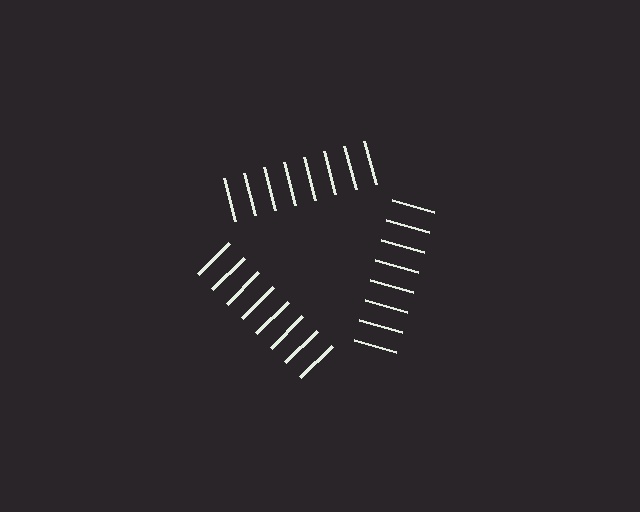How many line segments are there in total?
24 — 8 along each of the 3 edges.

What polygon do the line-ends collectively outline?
An illusory triangle — the line segments terminate on its edges but no continuous stroke is drawn.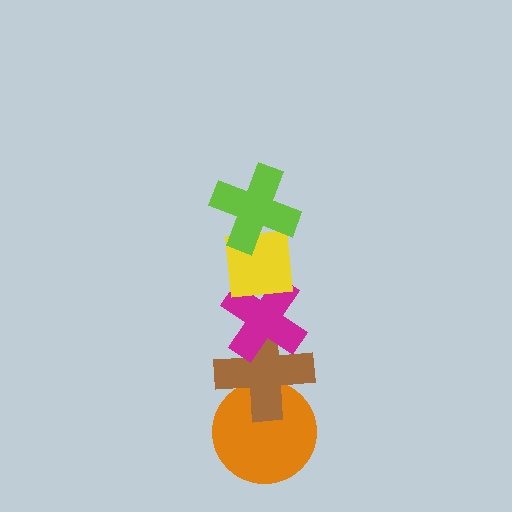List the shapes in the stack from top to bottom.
From top to bottom: the lime cross, the yellow square, the magenta cross, the brown cross, the orange circle.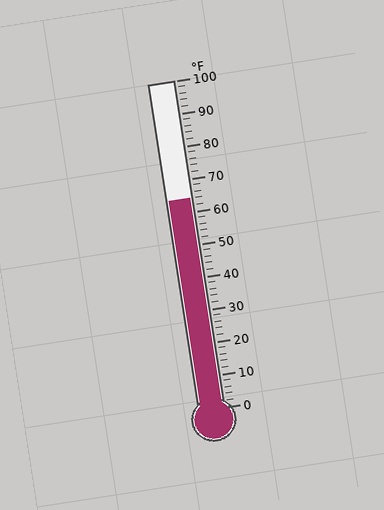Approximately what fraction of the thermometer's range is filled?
The thermometer is filled to approximately 65% of its range.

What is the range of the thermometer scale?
The thermometer scale ranges from 0°F to 100°F.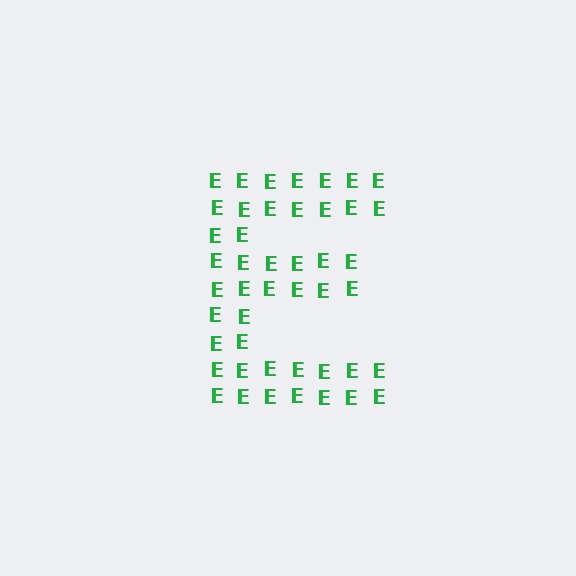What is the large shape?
The large shape is the letter E.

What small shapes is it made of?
It is made of small letter E's.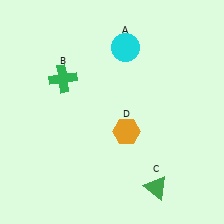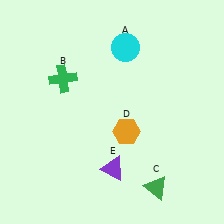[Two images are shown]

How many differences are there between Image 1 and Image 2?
There is 1 difference between the two images.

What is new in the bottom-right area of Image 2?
A purple triangle (E) was added in the bottom-right area of Image 2.